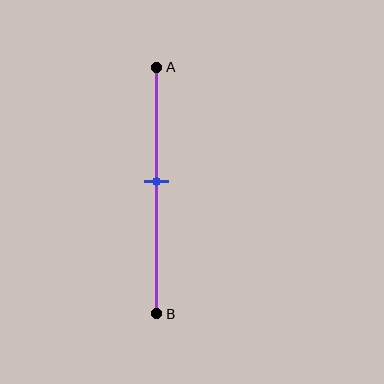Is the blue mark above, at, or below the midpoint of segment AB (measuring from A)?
The blue mark is above the midpoint of segment AB.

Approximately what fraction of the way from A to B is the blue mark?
The blue mark is approximately 45% of the way from A to B.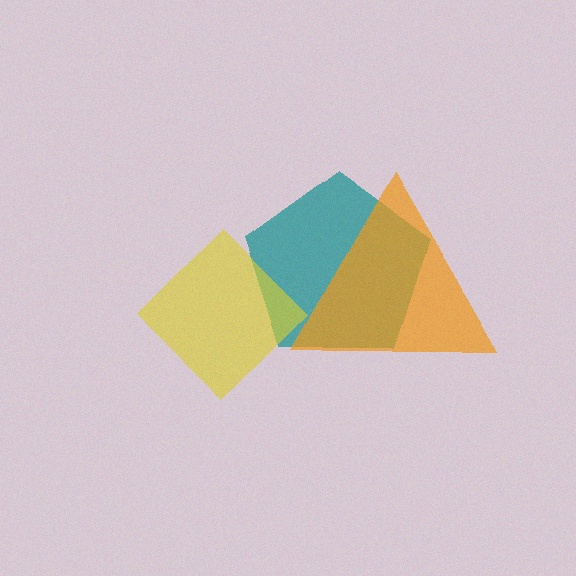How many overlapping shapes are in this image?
There are 3 overlapping shapes in the image.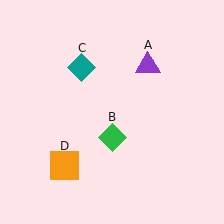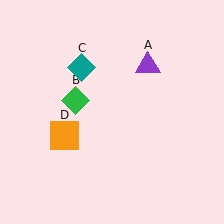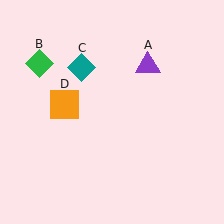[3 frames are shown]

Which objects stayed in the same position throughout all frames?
Purple triangle (object A) and teal diamond (object C) remained stationary.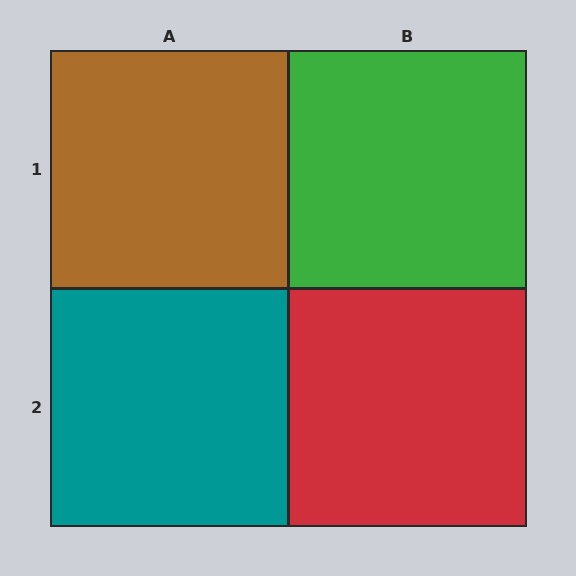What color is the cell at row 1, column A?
Brown.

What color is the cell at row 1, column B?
Green.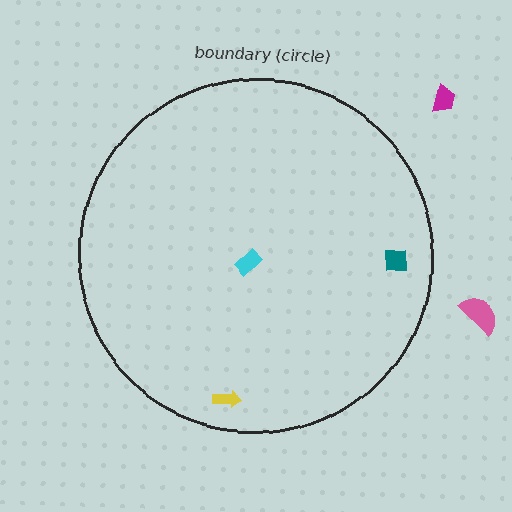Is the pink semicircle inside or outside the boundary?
Outside.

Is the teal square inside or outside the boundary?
Inside.